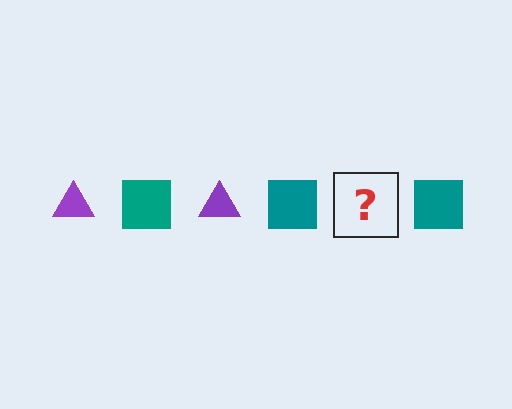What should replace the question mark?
The question mark should be replaced with a purple triangle.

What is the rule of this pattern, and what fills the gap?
The rule is that the pattern alternates between purple triangle and teal square. The gap should be filled with a purple triangle.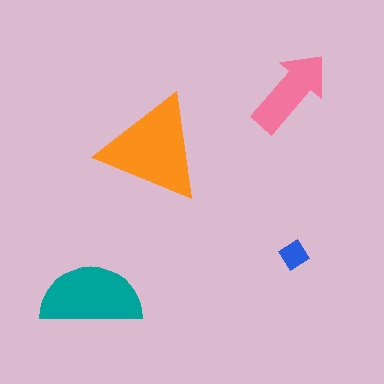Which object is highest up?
The pink arrow is topmost.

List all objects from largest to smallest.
The orange triangle, the teal semicircle, the pink arrow, the blue diamond.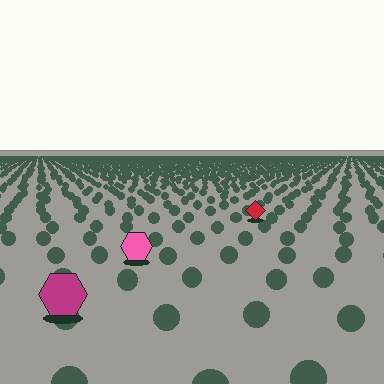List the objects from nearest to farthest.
From nearest to farthest: the magenta hexagon, the pink hexagon, the red diamond.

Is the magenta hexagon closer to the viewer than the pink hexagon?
Yes. The magenta hexagon is closer — you can tell from the texture gradient: the ground texture is coarser near it.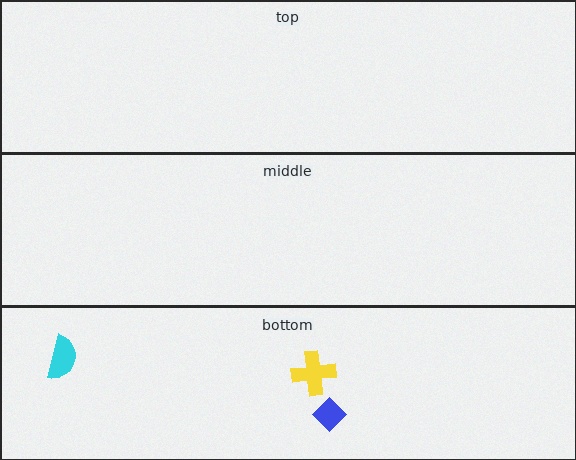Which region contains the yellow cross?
The bottom region.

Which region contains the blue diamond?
The bottom region.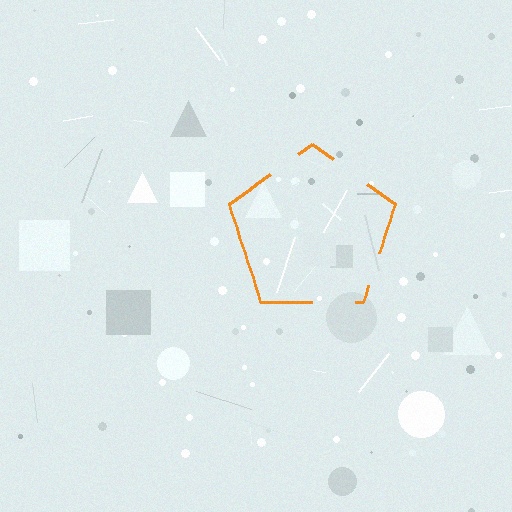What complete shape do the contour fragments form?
The contour fragments form a pentagon.